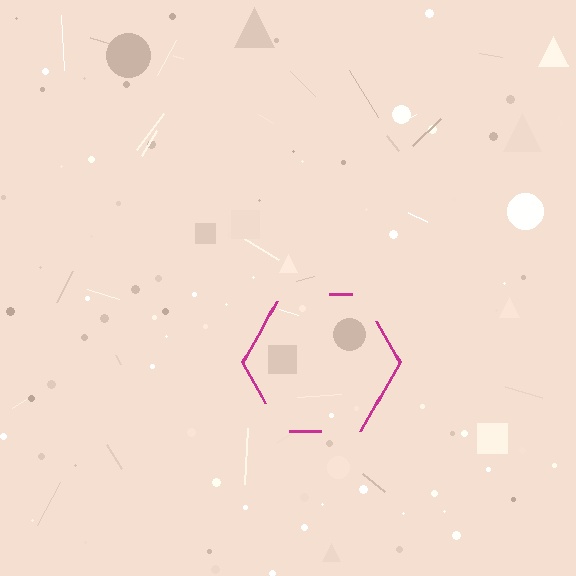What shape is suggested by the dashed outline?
The dashed outline suggests a hexagon.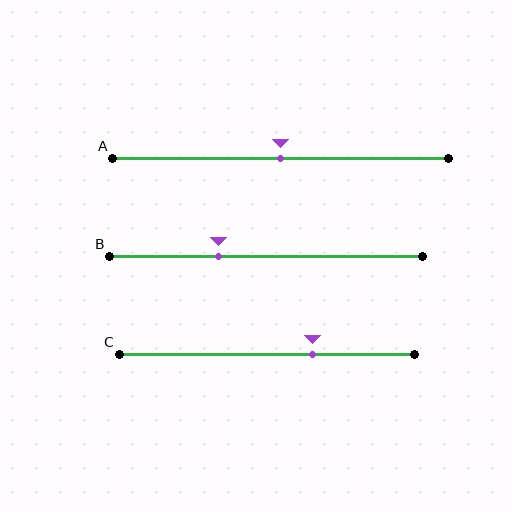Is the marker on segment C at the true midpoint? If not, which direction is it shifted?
No, the marker on segment C is shifted to the right by about 16% of the segment length.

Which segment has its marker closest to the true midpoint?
Segment A has its marker closest to the true midpoint.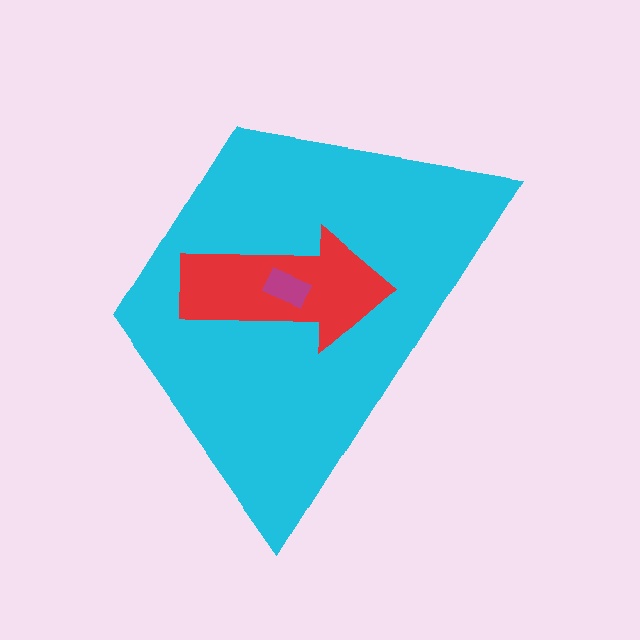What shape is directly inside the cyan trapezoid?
The red arrow.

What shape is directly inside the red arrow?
The magenta rectangle.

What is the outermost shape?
The cyan trapezoid.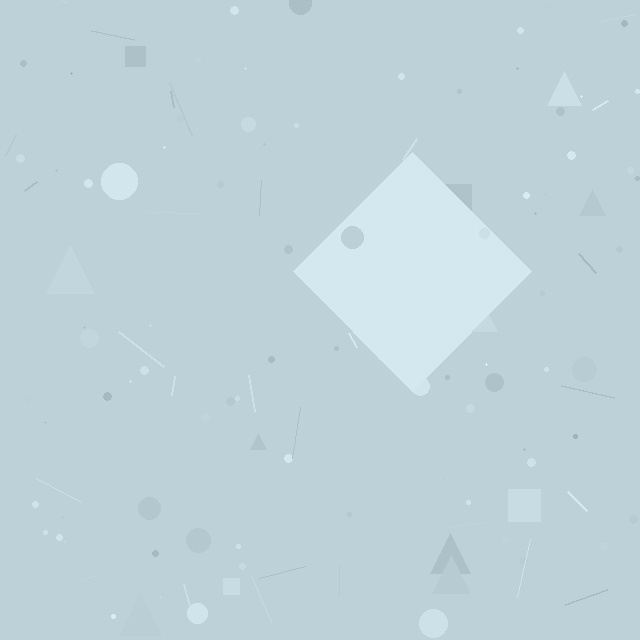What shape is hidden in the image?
A diamond is hidden in the image.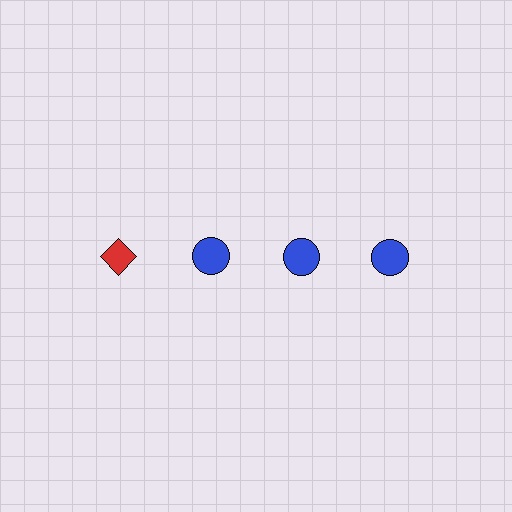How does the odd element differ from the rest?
It differs in both color (red instead of blue) and shape (diamond instead of circle).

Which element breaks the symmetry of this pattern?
The red diamond in the top row, leftmost column breaks the symmetry. All other shapes are blue circles.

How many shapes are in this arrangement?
There are 4 shapes arranged in a grid pattern.